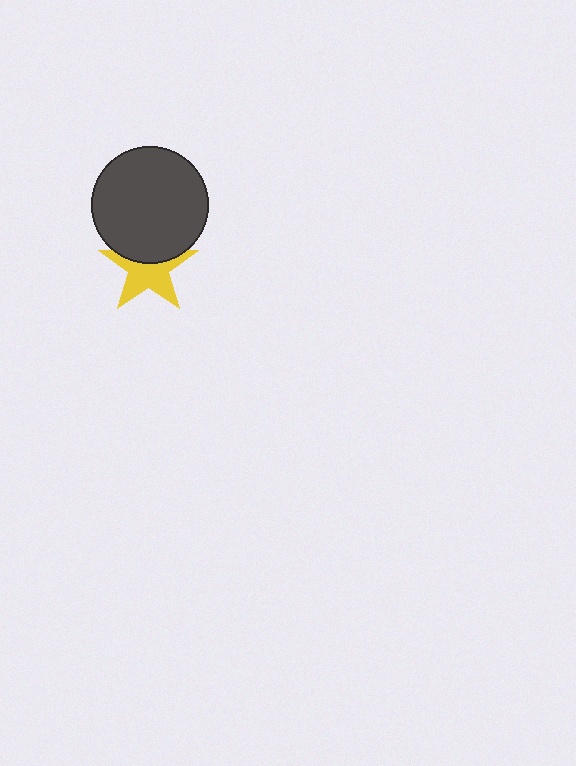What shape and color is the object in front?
The object in front is a dark gray circle.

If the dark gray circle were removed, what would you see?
You would see the complete yellow star.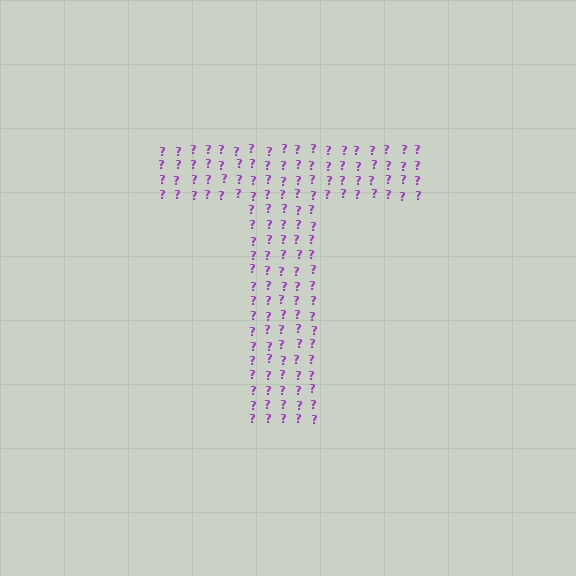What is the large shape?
The large shape is the letter T.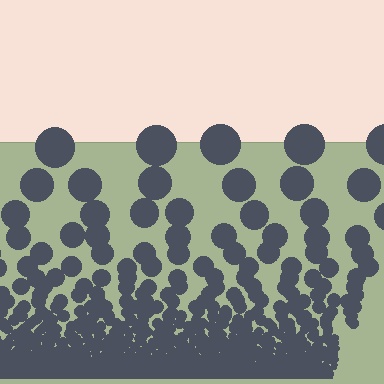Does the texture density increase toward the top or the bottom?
Density increases toward the bottom.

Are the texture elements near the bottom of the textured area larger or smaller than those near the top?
Smaller. The gradient is inverted — elements near the bottom are smaller and denser.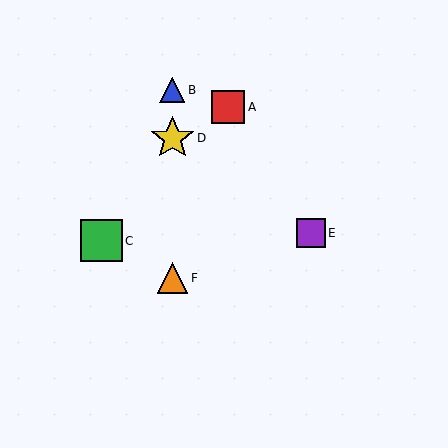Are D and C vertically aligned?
No, D is at x≈172 and C is at x≈101.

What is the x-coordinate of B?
Object B is at x≈172.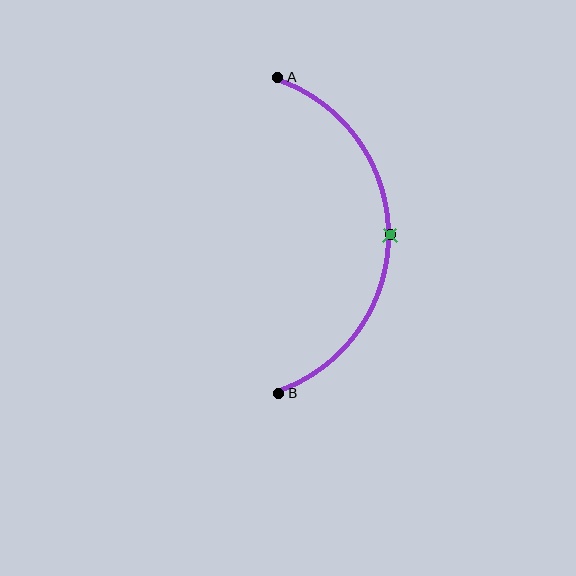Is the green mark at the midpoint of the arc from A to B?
Yes. The green mark lies on the arc at equal arc-length from both A and B — it is the arc midpoint.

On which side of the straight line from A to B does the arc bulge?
The arc bulges to the right of the straight line connecting A and B.